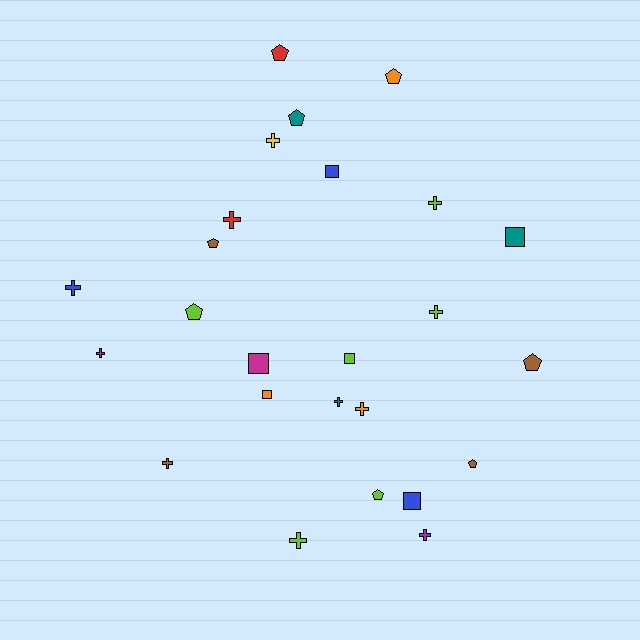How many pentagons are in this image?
There are 8 pentagons.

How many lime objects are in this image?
There are 6 lime objects.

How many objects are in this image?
There are 25 objects.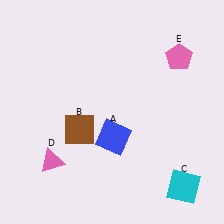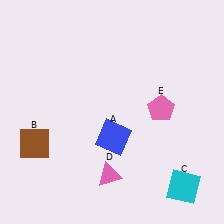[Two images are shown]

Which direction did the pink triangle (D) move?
The pink triangle (D) moved right.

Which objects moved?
The objects that moved are: the brown square (B), the pink triangle (D), the pink pentagon (E).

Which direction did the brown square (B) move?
The brown square (B) moved left.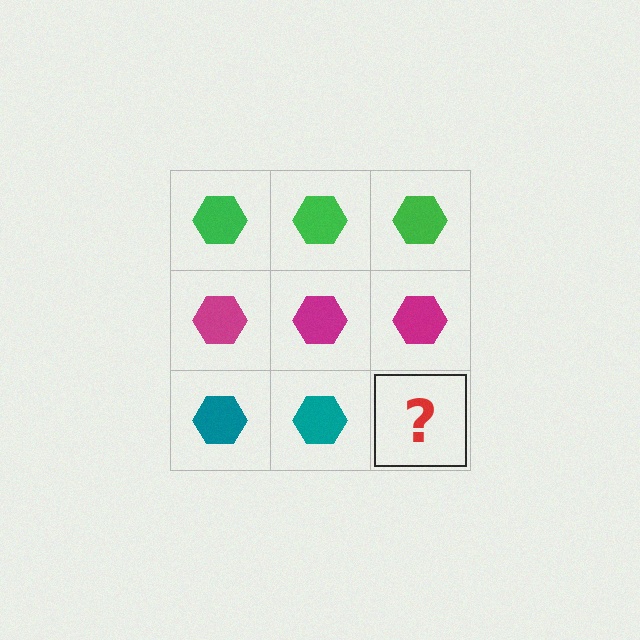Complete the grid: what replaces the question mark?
The question mark should be replaced with a teal hexagon.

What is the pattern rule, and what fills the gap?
The rule is that each row has a consistent color. The gap should be filled with a teal hexagon.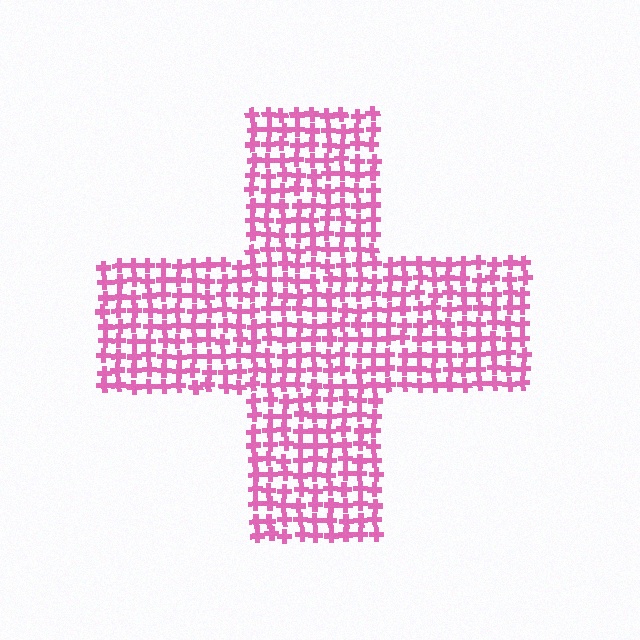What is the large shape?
The large shape is a cross.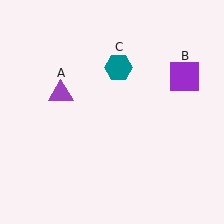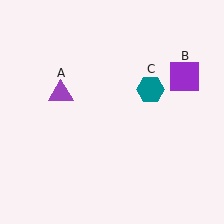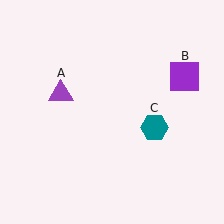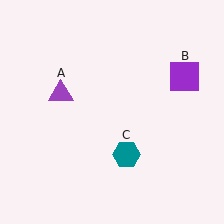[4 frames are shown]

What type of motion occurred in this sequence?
The teal hexagon (object C) rotated clockwise around the center of the scene.